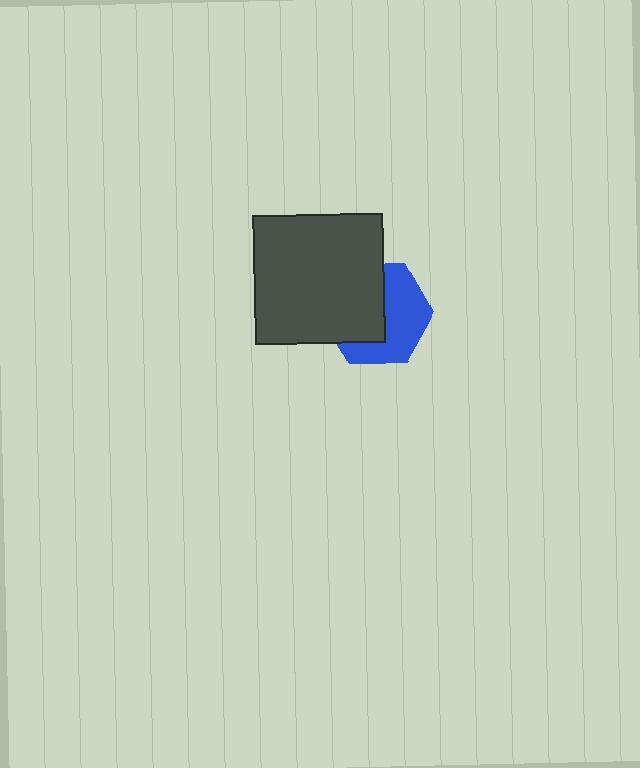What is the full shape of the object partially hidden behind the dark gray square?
The partially hidden object is a blue hexagon.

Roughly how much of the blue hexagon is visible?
About half of it is visible (roughly 51%).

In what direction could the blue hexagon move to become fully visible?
The blue hexagon could move toward the lower-right. That would shift it out from behind the dark gray square entirely.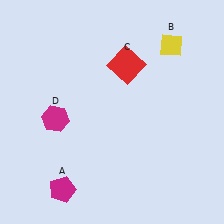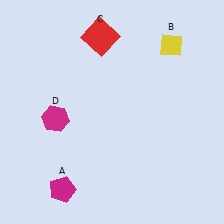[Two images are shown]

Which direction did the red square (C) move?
The red square (C) moved up.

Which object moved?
The red square (C) moved up.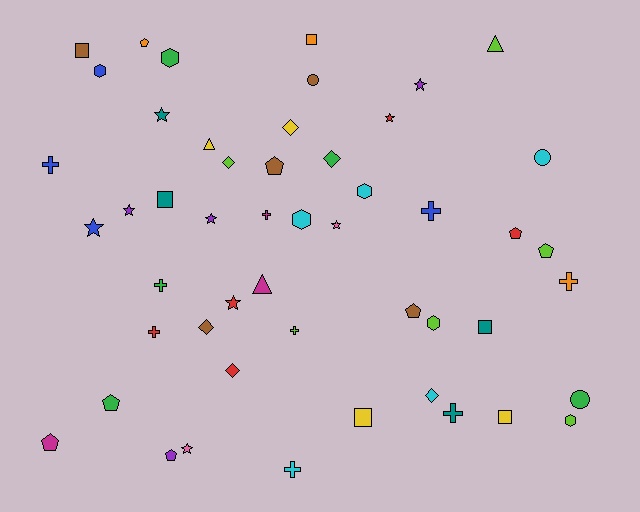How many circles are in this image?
There are 3 circles.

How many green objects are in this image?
There are 5 green objects.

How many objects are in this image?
There are 50 objects.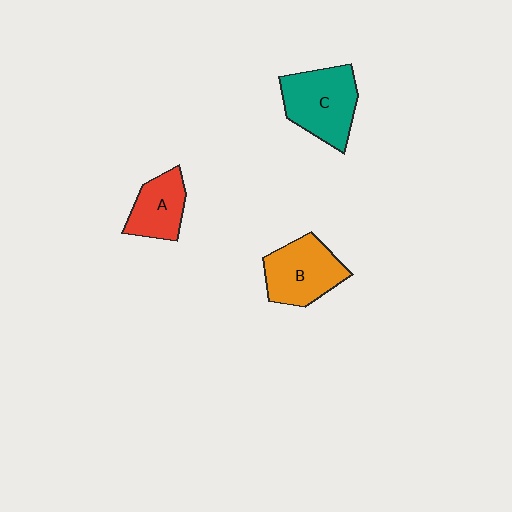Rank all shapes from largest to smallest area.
From largest to smallest: C (teal), B (orange), A (red).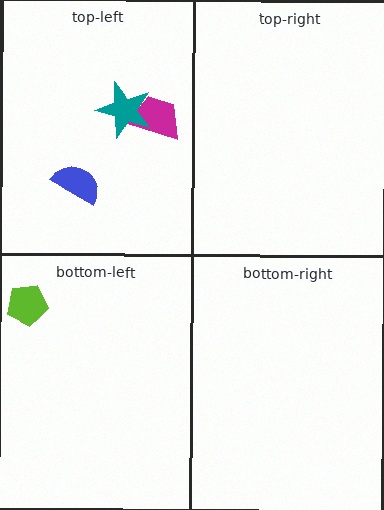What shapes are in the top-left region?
The magenta trapezoid, the teal star, the blue semicircle.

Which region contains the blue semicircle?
The top-left region.